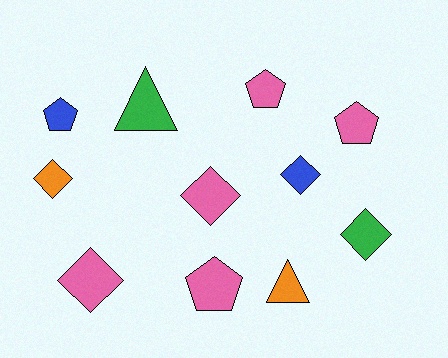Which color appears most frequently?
Pink, with 5 objects.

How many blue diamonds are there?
There is 1 blue diamond.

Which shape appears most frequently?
Diamond, with 5 objects.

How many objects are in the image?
There are 11 objects.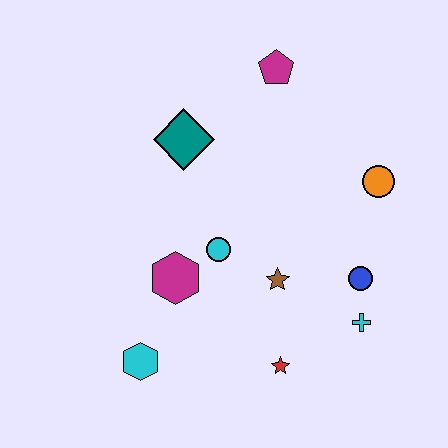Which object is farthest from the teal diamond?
The cyan cross is farthest from the teal diamond.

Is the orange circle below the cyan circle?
No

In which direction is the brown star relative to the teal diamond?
The brown star is below the teal diamond.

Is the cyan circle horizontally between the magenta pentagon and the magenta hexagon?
Yes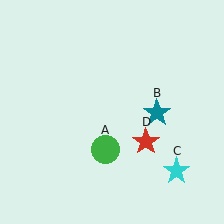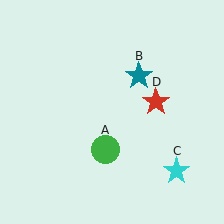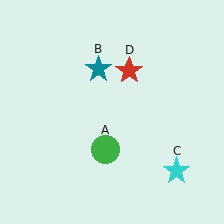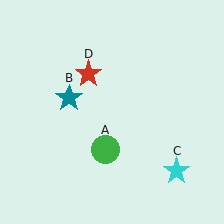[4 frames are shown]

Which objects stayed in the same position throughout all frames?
Green circle (object A) and cyan star (object C) remained stationary.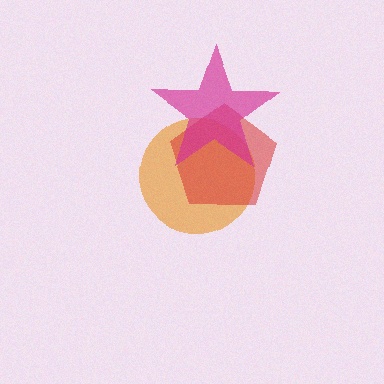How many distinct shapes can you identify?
There are 3 distinct shapes: an orange circle, a red pentagon, a magenta star.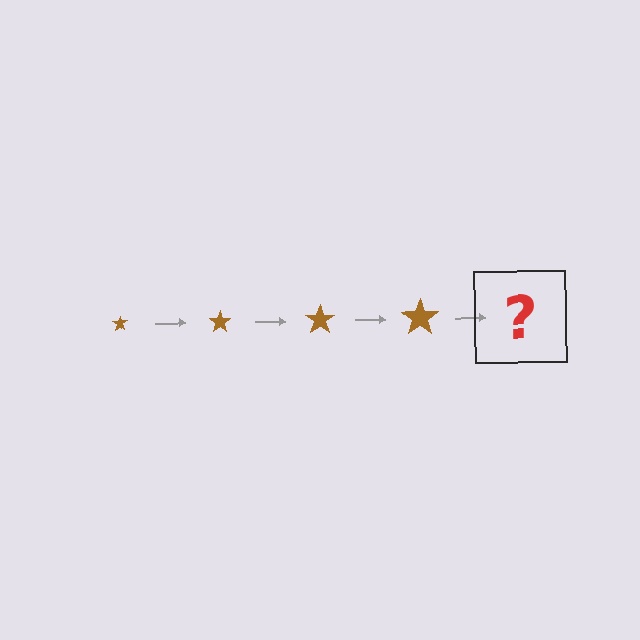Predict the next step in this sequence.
The next step is a brown star, larger than the previous one.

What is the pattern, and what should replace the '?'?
The pattern is that the star gets progressively larger each step. The '?' should be a brown star, larger than the previous one.